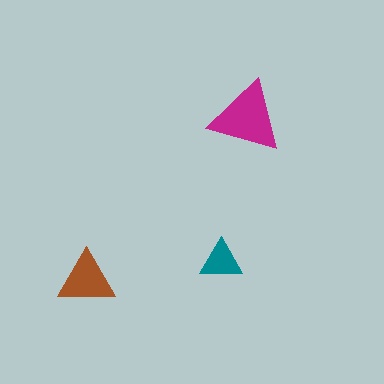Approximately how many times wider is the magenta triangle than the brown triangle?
About 1.5 times wider.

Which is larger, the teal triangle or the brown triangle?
The brown one.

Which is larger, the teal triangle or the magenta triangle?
The magenta one.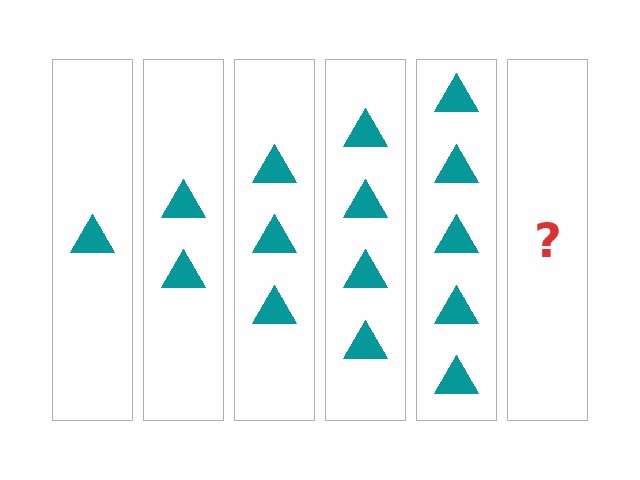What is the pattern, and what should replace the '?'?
The pattern is that each step adds one more triangle. The '?' should be 6 triangles.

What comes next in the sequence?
The next element should be 6 triangles.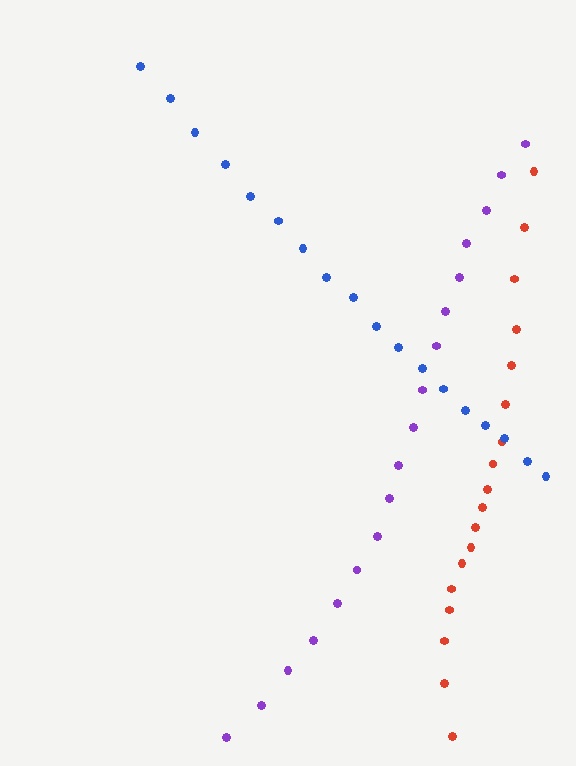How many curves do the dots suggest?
There are 3 distinct paths.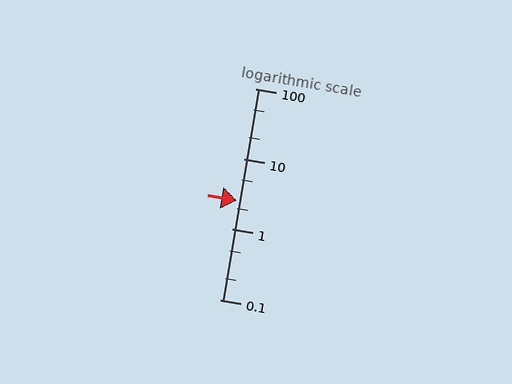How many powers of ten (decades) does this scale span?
The scale spans 3 decades, from 0.1 to 100.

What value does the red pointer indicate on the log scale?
The pointer indicates approximately 2.6.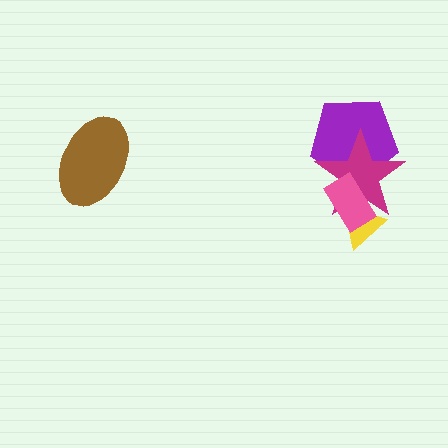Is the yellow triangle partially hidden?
Yes, it is partially covered by another shape.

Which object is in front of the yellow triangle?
The pink rectangle is in front of the yellow triangle.